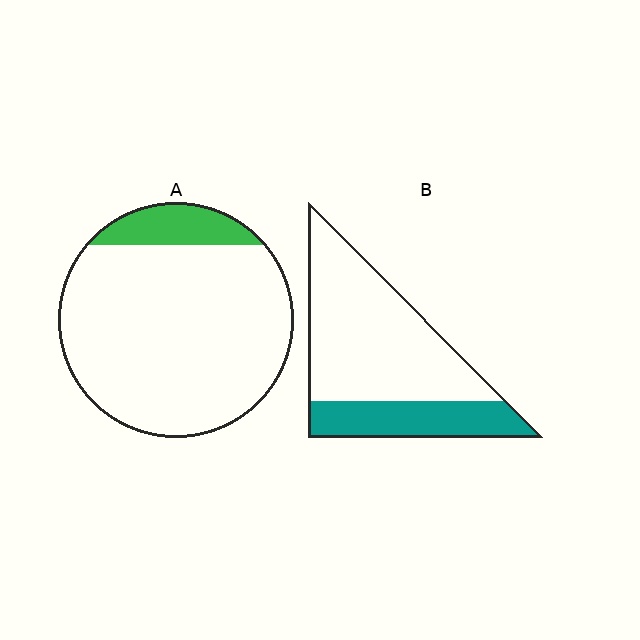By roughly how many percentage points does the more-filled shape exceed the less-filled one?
By roughly 15 percentage points (B over A).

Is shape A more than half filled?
No.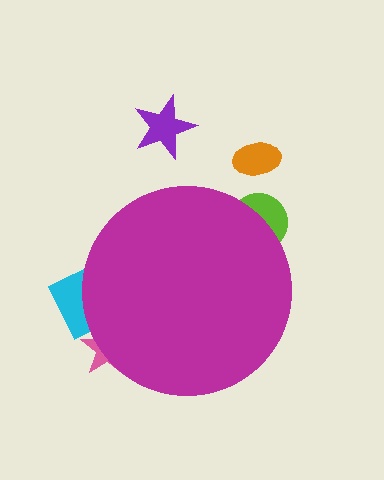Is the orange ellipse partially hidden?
No, the orange ellipse is fully visible.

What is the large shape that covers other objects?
A magenta circle.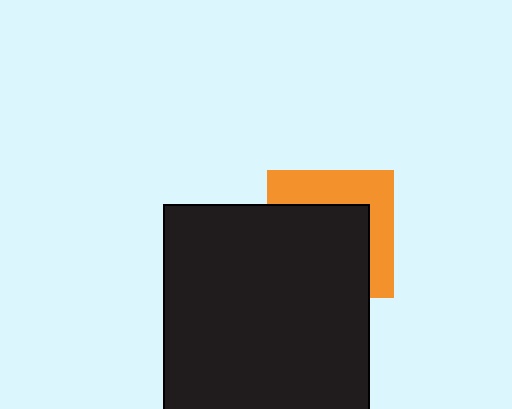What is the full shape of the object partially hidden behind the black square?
The partially hidden object is an orange square.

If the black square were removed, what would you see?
You would see the complete orange square.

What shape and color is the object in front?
The object in front is a black square.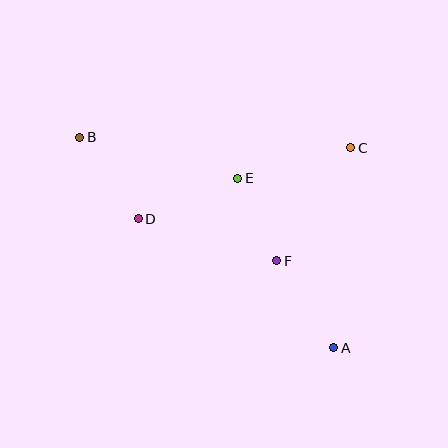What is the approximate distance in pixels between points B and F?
The distance between B and F is approximately 233 pixels.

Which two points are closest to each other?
Points E and F are closest to each other.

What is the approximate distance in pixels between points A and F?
The distance between A and F is approximately 104 pixels.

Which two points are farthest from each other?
Points A and B are farthest from each other.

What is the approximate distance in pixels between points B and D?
The distance between B and D is approximately 101 pixels.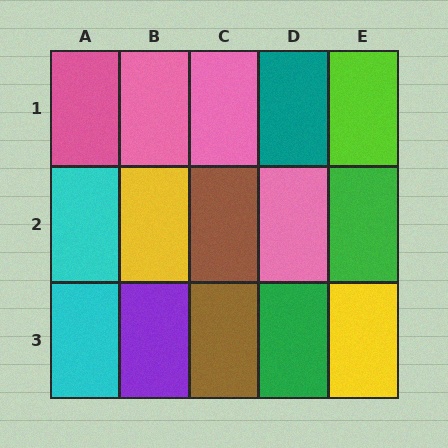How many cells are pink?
4 cells are pink.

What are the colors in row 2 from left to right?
Cyan, yellow, brown, pink, green.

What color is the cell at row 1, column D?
Teal.